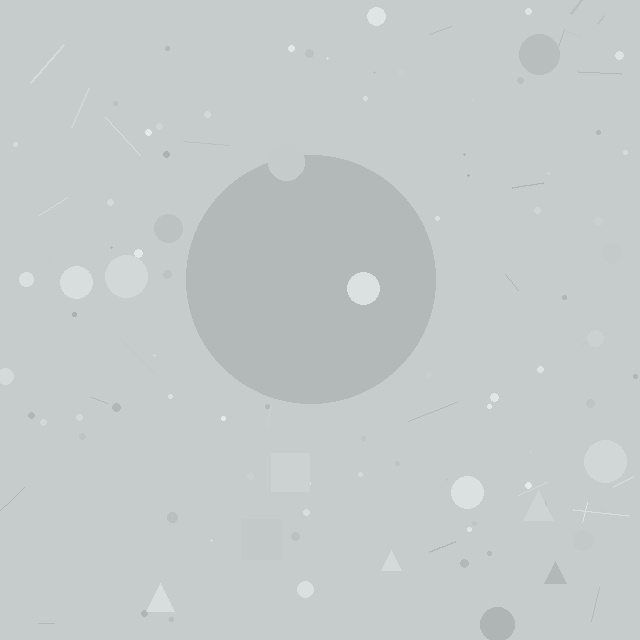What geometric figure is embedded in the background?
A circle is embedded in the background.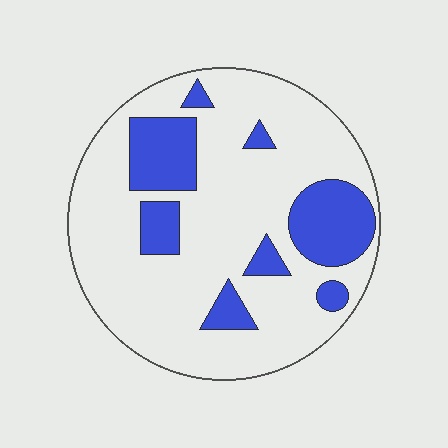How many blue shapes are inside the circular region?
8.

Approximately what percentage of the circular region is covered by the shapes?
Approximately 25%.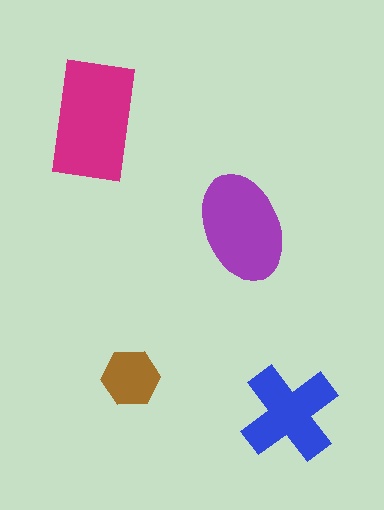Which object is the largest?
The magenta rectangle.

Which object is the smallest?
The brown hexagon.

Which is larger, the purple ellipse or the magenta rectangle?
The magenta rectangle.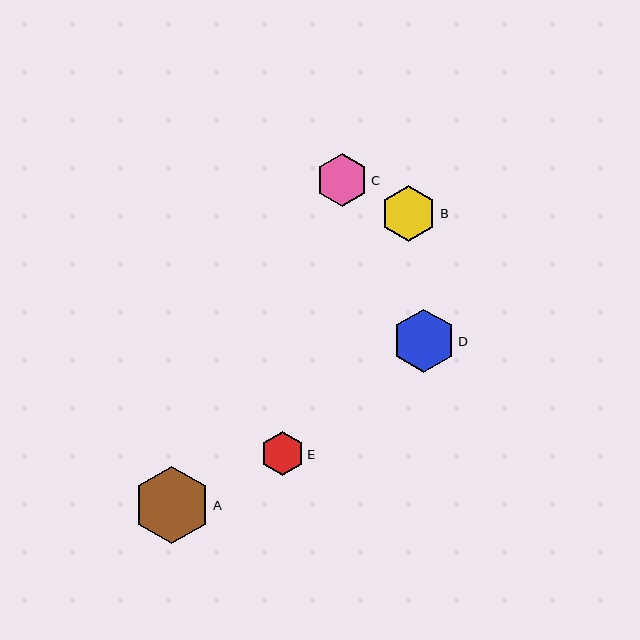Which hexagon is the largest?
Hexagon A is the largest with a size of approximately 77 pixels.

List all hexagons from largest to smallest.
From largest to smallest: A, D, B, C, E.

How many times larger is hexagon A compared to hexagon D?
Hexagon A is approximately 1.2 times the size of hexagon D.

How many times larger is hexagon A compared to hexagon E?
Hexagon A is approximately 1.8 times the size of hexagon E.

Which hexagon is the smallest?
Hexagon E is the smallest with a size of approximately 43 pixels.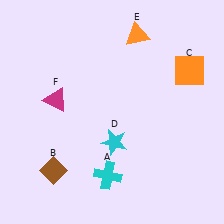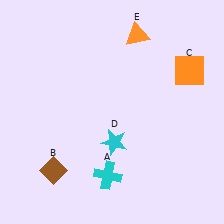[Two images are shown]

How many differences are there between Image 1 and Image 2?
There is 1 difference between the two images.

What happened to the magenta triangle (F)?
The magenta triangle (F) was removed in Image 2. It was in the top-left area of Image 1.